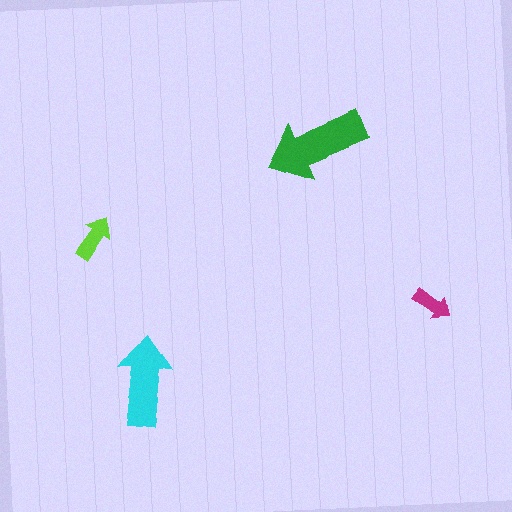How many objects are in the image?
There are 4 objects in the image.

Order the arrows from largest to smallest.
the green one, the cyan one, the lime one, the magenta one.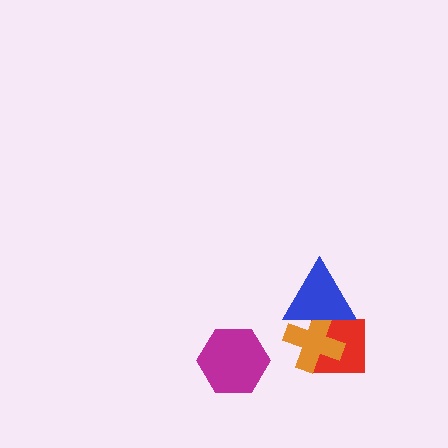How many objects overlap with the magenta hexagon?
0 objects overlap with the magenta hexagon.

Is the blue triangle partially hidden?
No, no other shape covers it.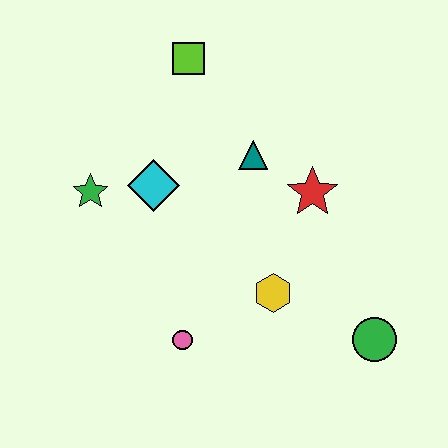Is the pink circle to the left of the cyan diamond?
No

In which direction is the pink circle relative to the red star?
The pink circle is below the red star.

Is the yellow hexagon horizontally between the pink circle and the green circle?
Yes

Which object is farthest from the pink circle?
The lime square is farthest from the pink circle.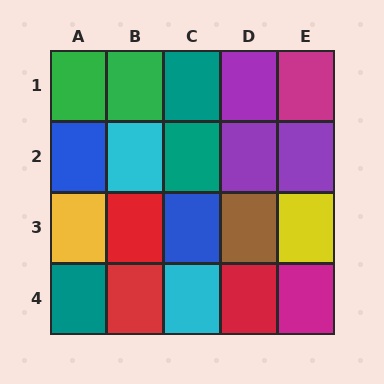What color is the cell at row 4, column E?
Magenta.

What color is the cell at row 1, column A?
Green.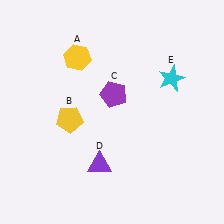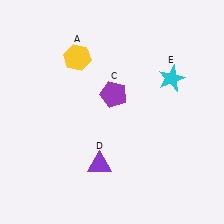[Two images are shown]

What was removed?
The yellow pentagon (B) was removed in Image 2.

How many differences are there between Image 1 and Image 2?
There is 1 difference between the two images.